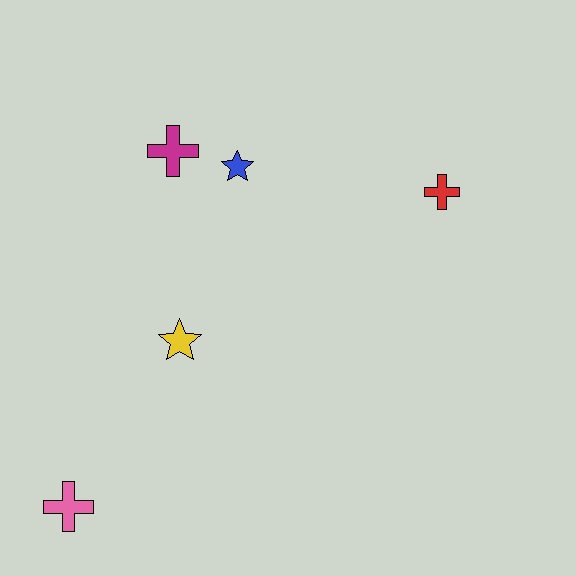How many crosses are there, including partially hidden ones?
There are 3 crosses.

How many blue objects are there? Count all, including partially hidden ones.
There is 1 blue object.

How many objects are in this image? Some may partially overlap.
There are 5 objects.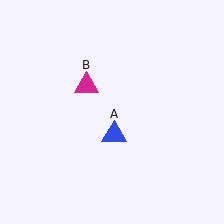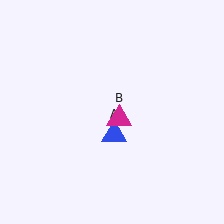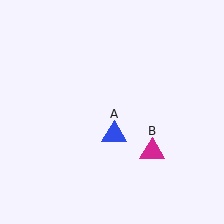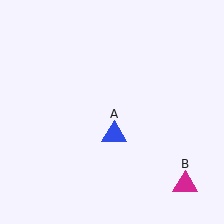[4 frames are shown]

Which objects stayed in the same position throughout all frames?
Blue triangle (object A) remained stationary.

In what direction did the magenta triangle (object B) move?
The magenta triangle (object B) moved down and to the right.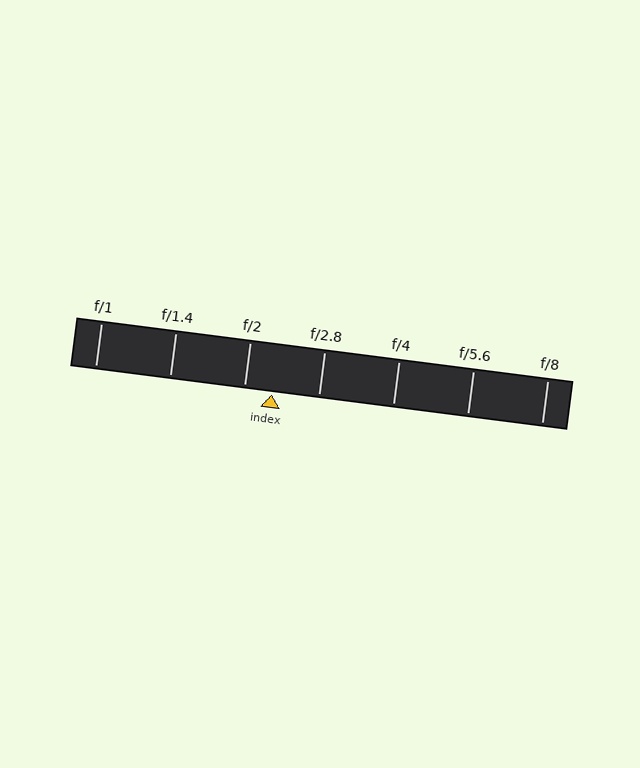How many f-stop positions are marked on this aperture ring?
There are 7 f-stop positions marked.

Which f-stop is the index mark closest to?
The index mark is closest to f/2.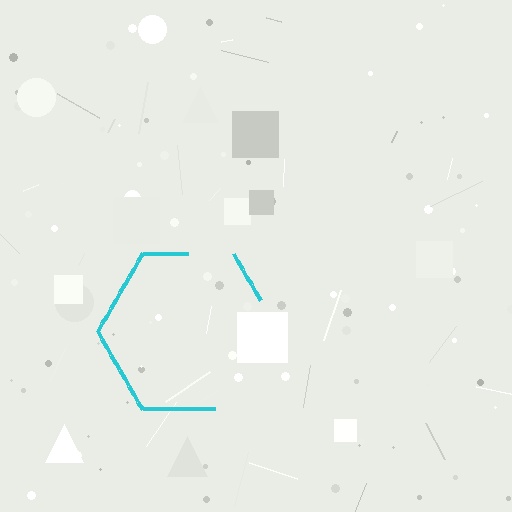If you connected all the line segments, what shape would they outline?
They would outline a hexagon.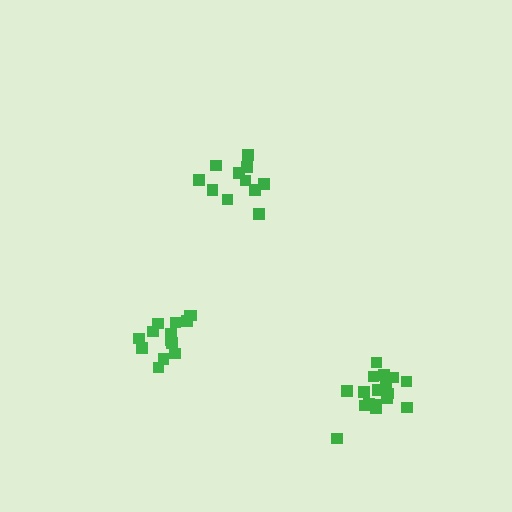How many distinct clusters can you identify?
There are 3 distinct clusters.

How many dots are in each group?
Group 1: 11 dots, Group 2: 14 dots, Group 3: 17 dots (42 total).